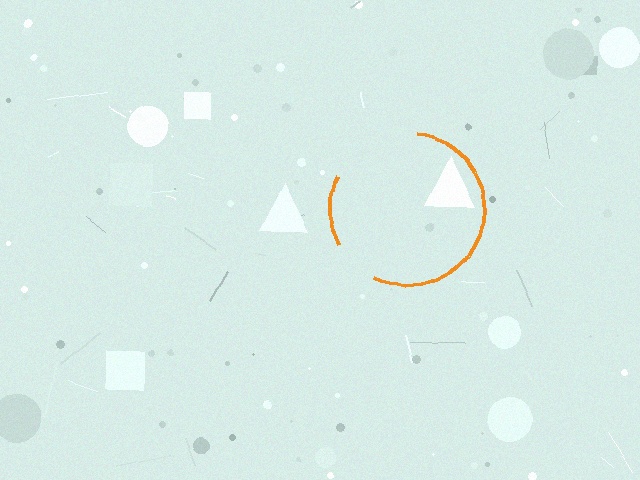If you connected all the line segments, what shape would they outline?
They would outline a circle.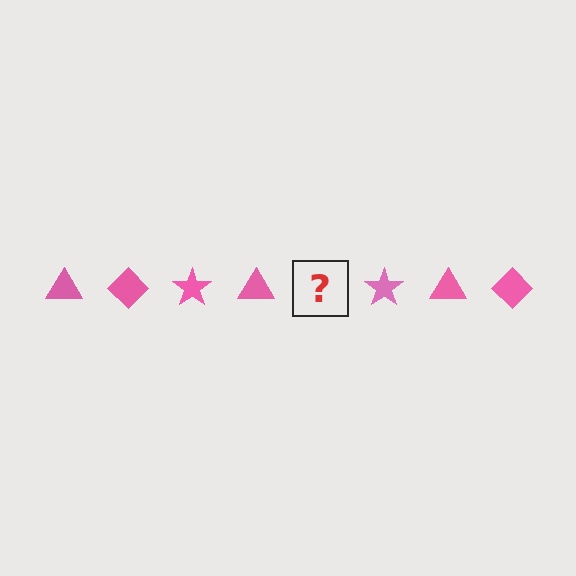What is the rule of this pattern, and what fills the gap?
The rule is that the pattern cycles through triangle, diamond, star shapes in pink. The gap should be filled with a pink diamond.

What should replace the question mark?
The question mark should be replaced with a pink diamond.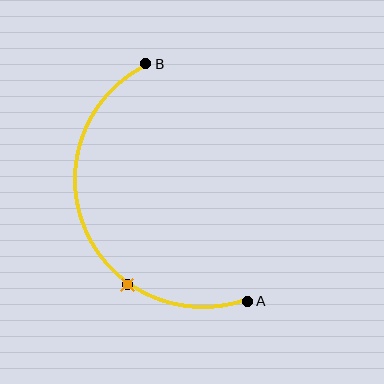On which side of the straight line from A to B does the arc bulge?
The arc bulges to the left of the straight line connecting A and B.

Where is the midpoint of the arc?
The arc midpoint is the point on the curve farthest from the straight line joining A and B. It sits to the left of that line.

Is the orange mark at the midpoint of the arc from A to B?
No. The orange mark lies on the arc but is closer to endpoint A. The arc midpoint would be at the point on the curve equidistant along the arc from both A and B.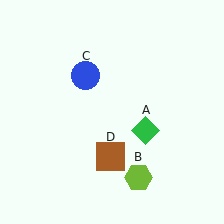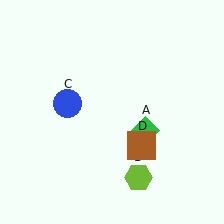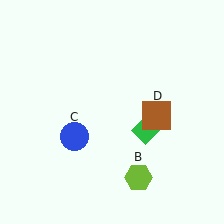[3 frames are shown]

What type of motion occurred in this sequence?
The blue circle (object C), brown square (object D) rotated counterclockwise around the center of the scene.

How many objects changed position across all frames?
2 objects changed position: blue circle (object C), brown square (object D).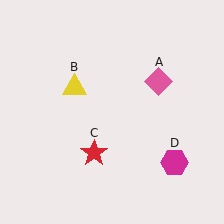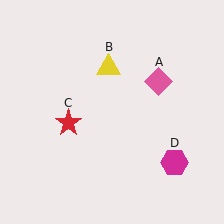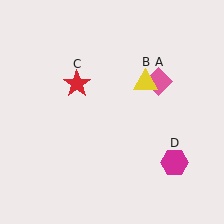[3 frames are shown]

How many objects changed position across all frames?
2 objects changed position: yellow triangle (object B), red star (object C).